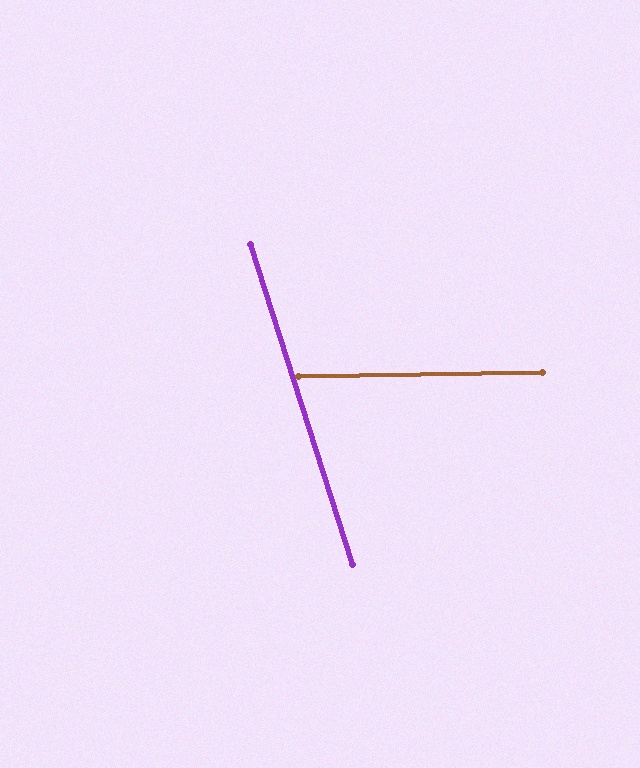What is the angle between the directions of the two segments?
Approximately 73 degrees.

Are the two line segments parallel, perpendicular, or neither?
Neither parallel nor perpendicular — they differ by about 73°.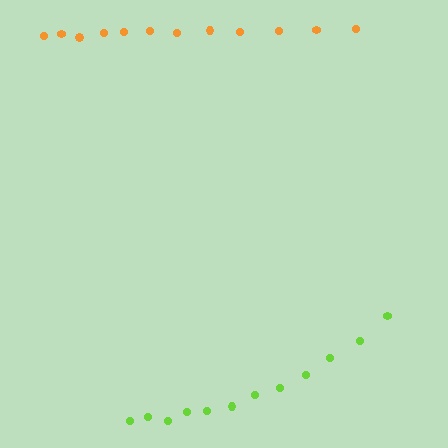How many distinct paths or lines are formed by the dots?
There are 2 distinct paths.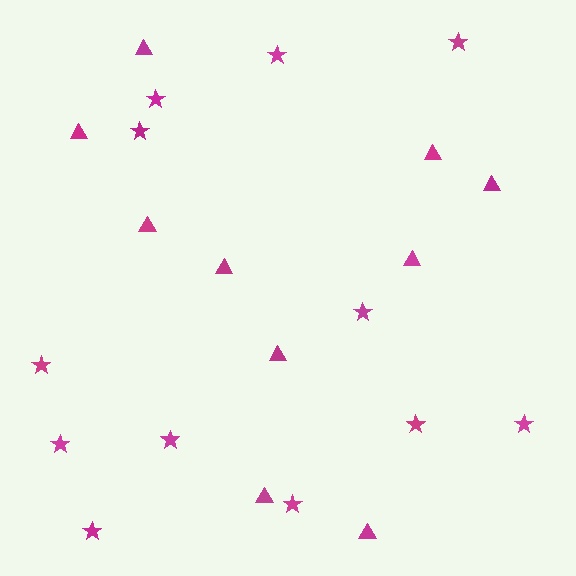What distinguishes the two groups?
There are 2 groups: one group of triangles (10) and one group of stars (12).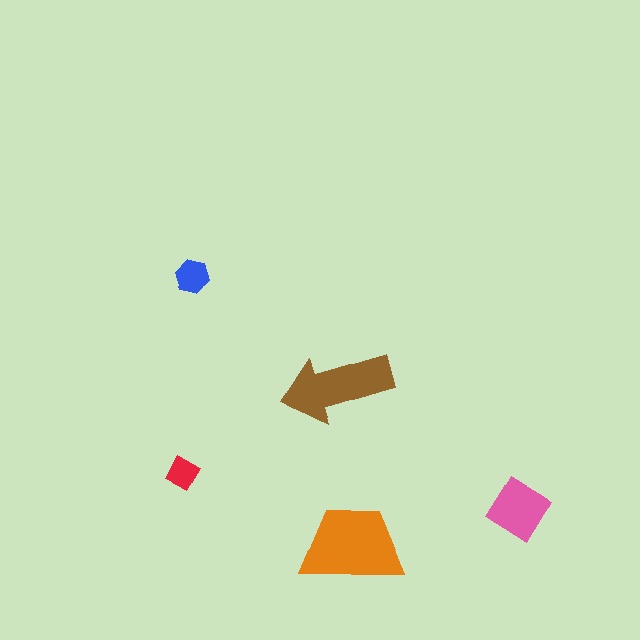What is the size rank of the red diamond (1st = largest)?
5th.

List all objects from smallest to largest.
The red diamond, the blue hexagon, the pink diamond, the brown arrow, the orange trapezoid.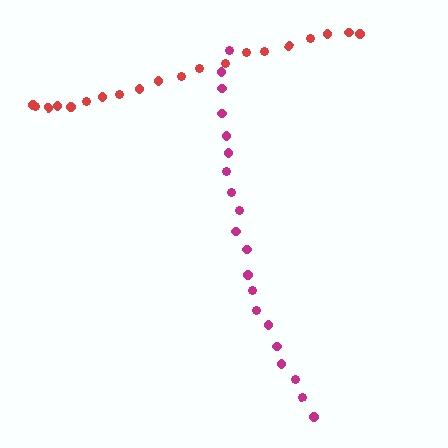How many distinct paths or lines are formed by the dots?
There are 2 distinct paths.